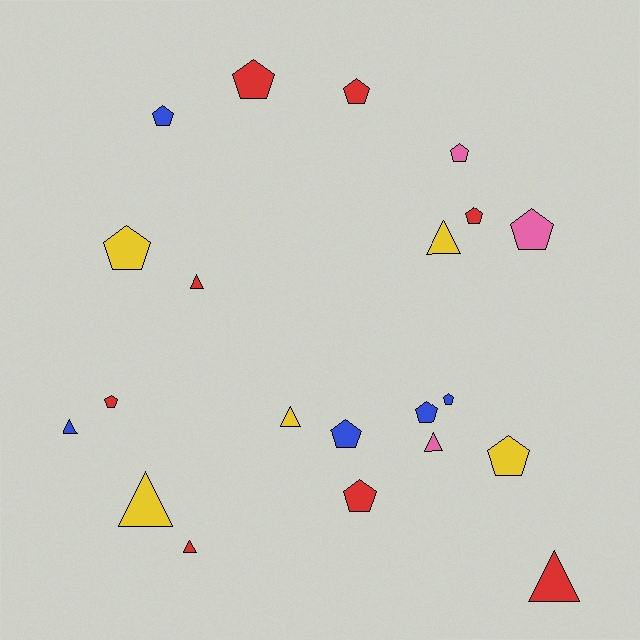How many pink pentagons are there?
There are 2 pink pentagons.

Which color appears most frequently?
Red, with 8 objects.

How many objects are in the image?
There are 21 objects.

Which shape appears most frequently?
Pentagon, with 13 objects.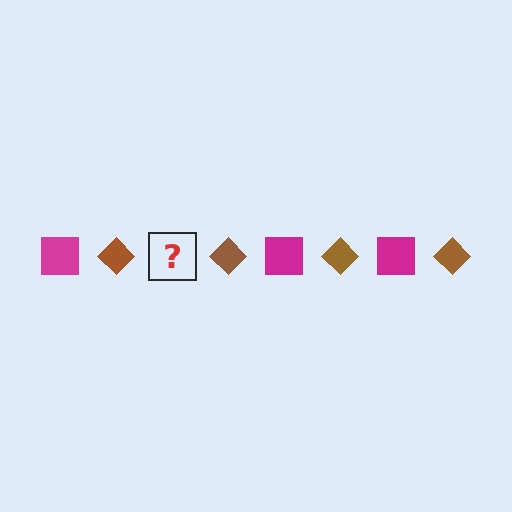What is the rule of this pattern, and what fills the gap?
The rule is that the pattern alternates between magenta square and brown diamond. The gap should be filled with a magenta square.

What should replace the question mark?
The question mark should be replaced with a magenta square.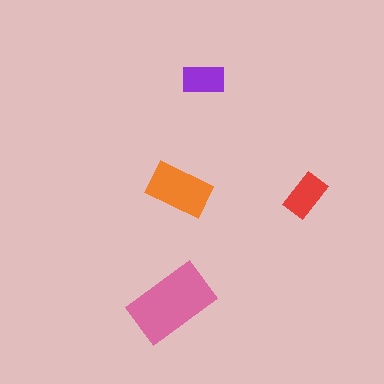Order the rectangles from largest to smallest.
the pink one, the orange one, the red one, the purple one.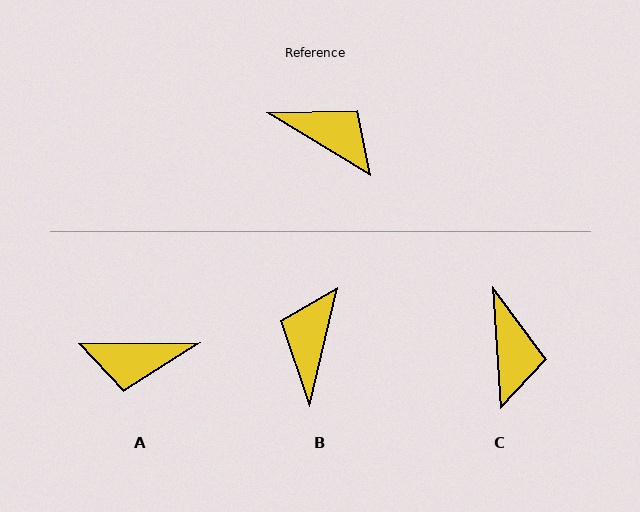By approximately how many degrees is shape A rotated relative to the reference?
Approximately 149 degrees clockwise.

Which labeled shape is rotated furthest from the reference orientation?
A, about 149 degrees away.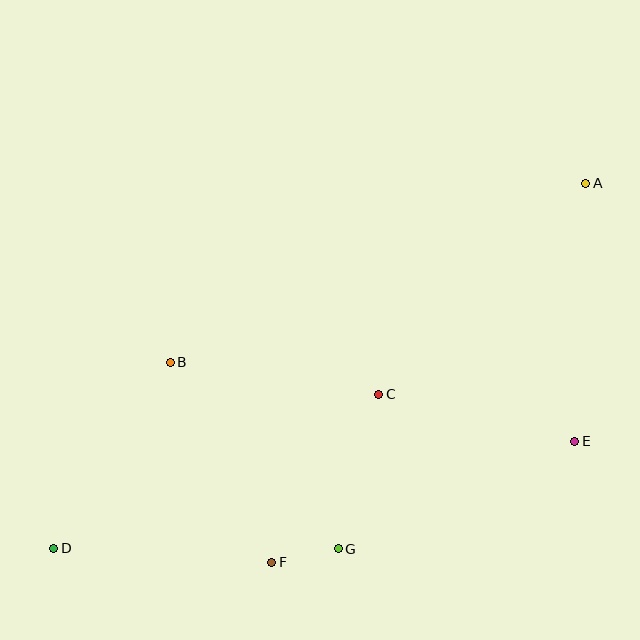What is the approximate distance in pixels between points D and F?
The distance between D and F is approximately 218 pixels.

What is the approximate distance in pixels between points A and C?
The distance between A and C is approximately 295 pixels.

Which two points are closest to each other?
Points F and G are closest to each other.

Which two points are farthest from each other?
Points A and D are farthest from each other.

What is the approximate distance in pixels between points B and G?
The distance between B and G is approximately 251 pixels.